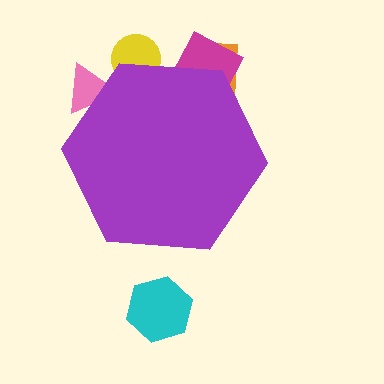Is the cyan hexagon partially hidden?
No, the cyan hexagon is fully visible.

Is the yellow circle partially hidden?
Yes, the yellow circle is partially hidden behind the purple hexagon.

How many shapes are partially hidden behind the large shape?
4 shapes are partially hidden.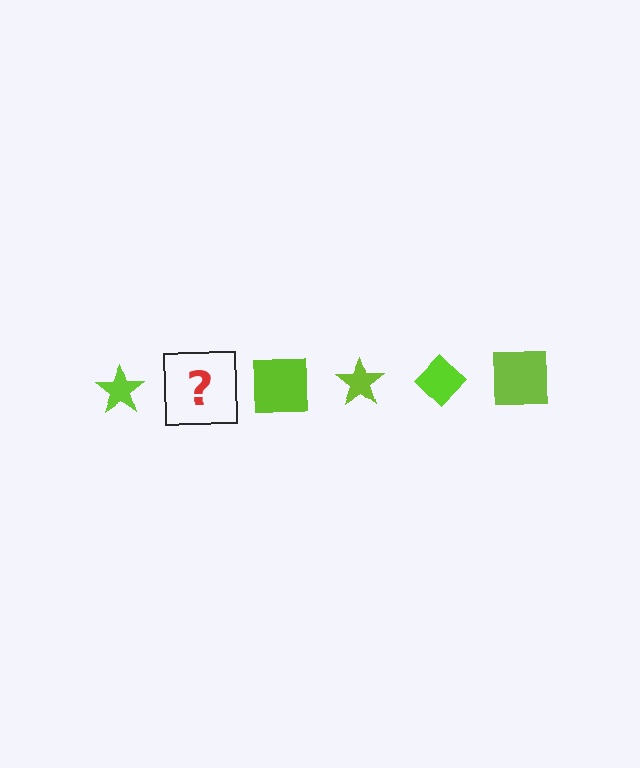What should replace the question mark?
The question mark should be replaced with a lime diamond.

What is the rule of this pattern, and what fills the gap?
The rule is that the pattern cycles through star, diamond, square shapes in lime. The gap should be filled with a lime diamond.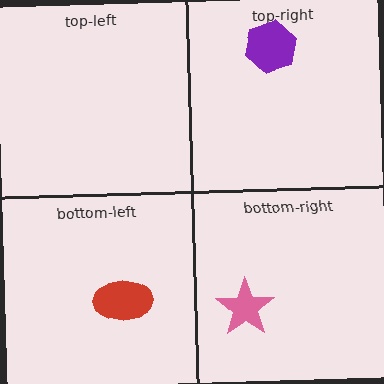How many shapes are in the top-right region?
1.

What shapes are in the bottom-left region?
The red ellipse.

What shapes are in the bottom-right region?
The pink star.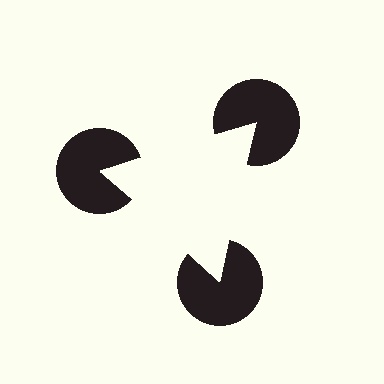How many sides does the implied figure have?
3 sides.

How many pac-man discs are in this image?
There are 3 — one at each vertex of the illusory triangle.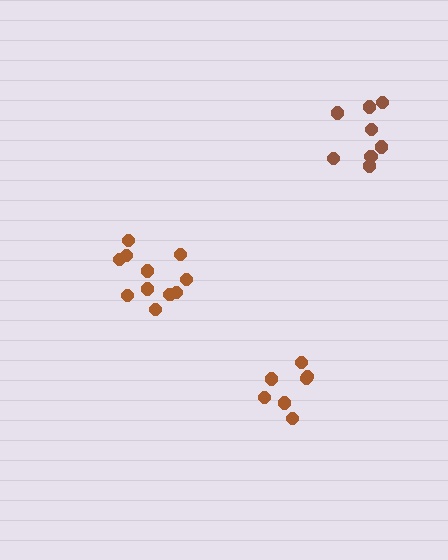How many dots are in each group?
Group 1: 11 dots, Group 2: 8 dots, Group 3: 7 dots (26 total).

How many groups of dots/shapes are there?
There are 3 groups.